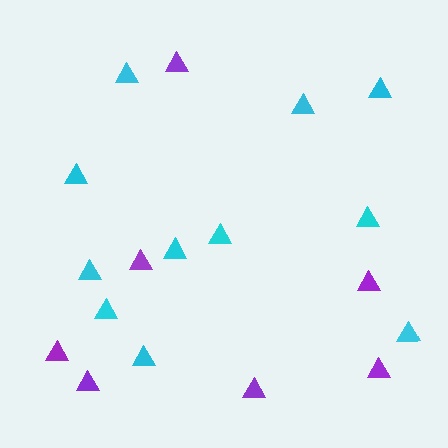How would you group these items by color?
There are 2 groups: one group of purple triangles (7) and one group of cyan triangles (11).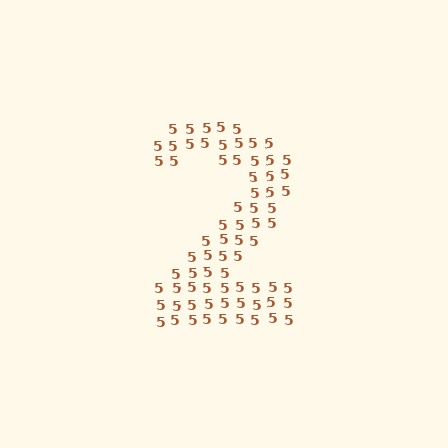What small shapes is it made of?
It is made of small digit 5's.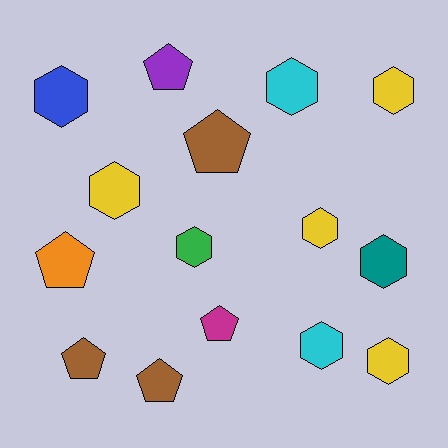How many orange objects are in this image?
There is 1 orange object.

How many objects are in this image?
There are 15 objects.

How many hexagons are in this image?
There are 9 hexagons.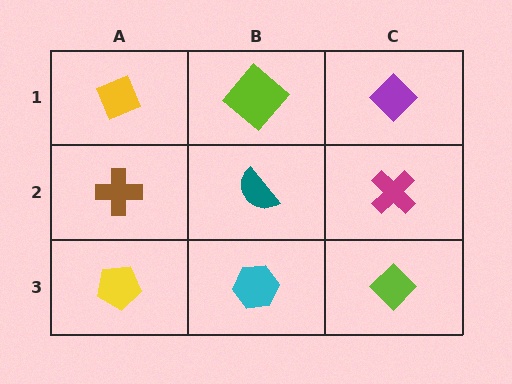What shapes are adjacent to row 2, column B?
A lime diamond (row 1, column B), a cyan hexagon (row 3, column B), a brown cross (row 2, column A), a magenta cross (row 2, column C).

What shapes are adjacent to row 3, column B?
A teal semicircle (row 2, column B), a yellow pentagon (row 3, column A), a lime diamond (row 3, column C).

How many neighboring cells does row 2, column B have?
4.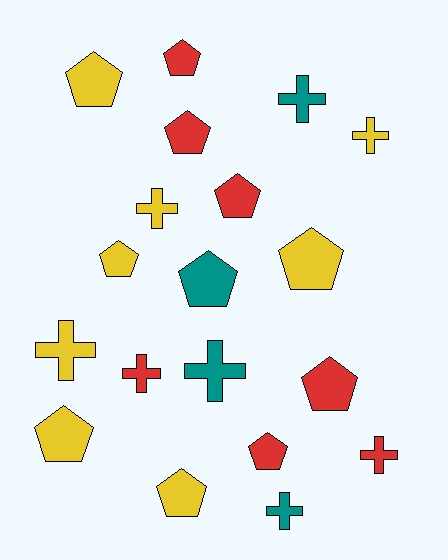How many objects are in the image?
There are 19 objects.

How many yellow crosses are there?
There are 3 yellow crosses.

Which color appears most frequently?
Yellow, with 8 objects.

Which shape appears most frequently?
Pentagon, with 11 objects.